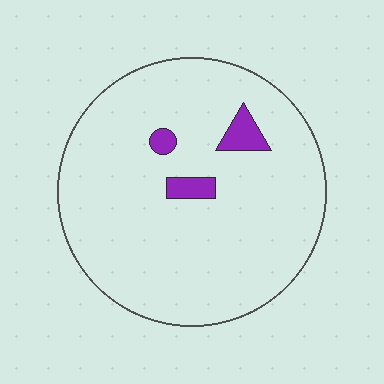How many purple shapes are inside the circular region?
3.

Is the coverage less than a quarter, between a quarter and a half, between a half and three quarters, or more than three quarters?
Less than a quarter.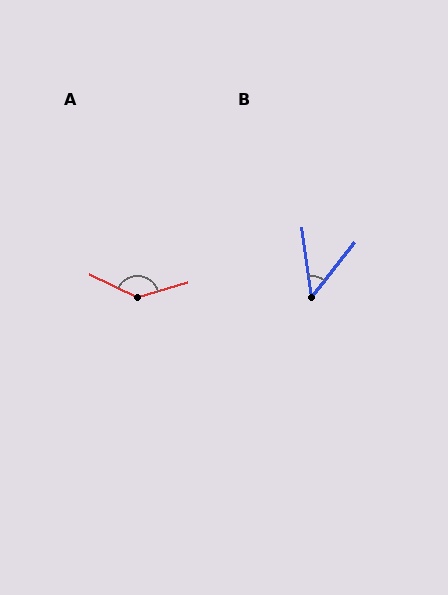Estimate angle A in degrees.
Approximately 138 degrees.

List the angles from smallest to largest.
B (46°), A (138°).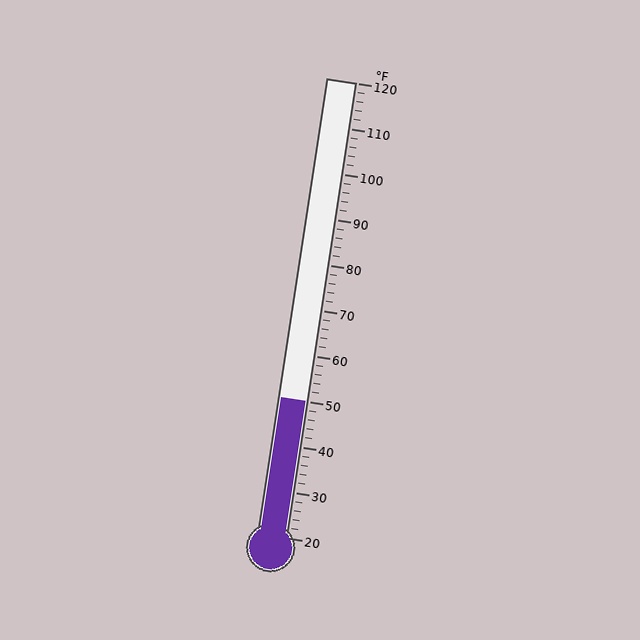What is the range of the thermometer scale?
The thermometer scale ranges from 20°F to 120°F.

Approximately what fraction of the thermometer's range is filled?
The thermometer is filled to approximately 30% of its range.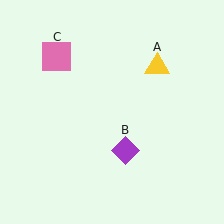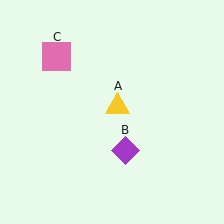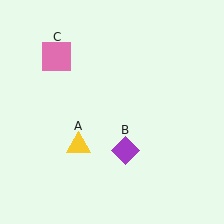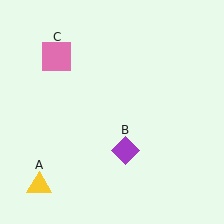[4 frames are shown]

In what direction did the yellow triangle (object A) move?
The yellow triangle (object A) moved down and to the left.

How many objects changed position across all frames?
1 object changed position: yellow triangle (object A).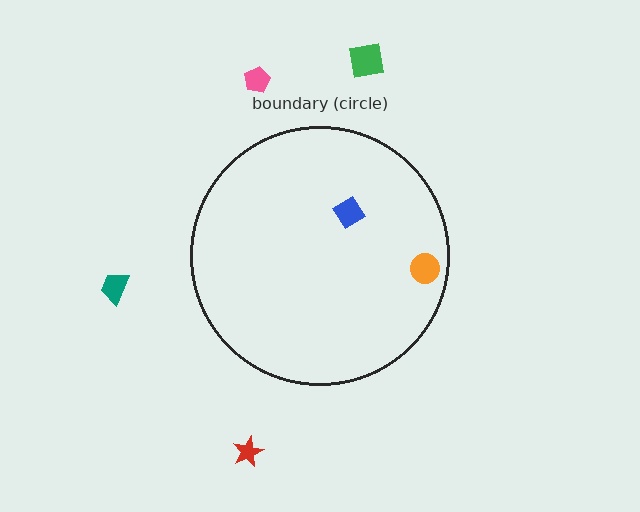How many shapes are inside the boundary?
2 inside, 4 outside.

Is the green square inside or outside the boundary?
Outside.